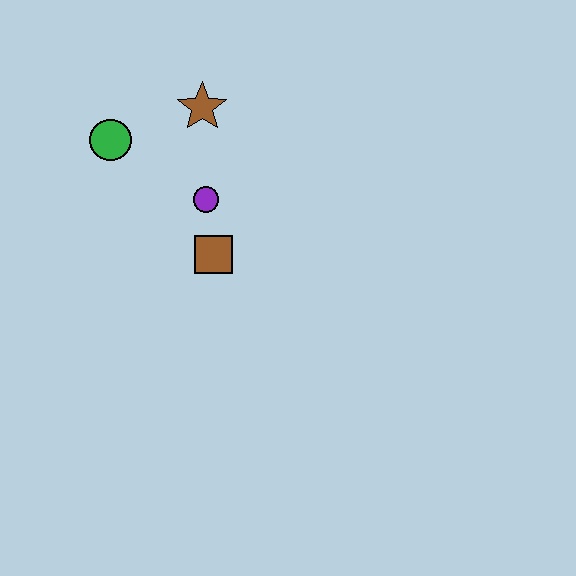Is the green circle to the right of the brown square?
No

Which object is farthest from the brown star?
The brown square is farthest from the brown star.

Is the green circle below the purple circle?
No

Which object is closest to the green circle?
The brown star is closest to the green circle.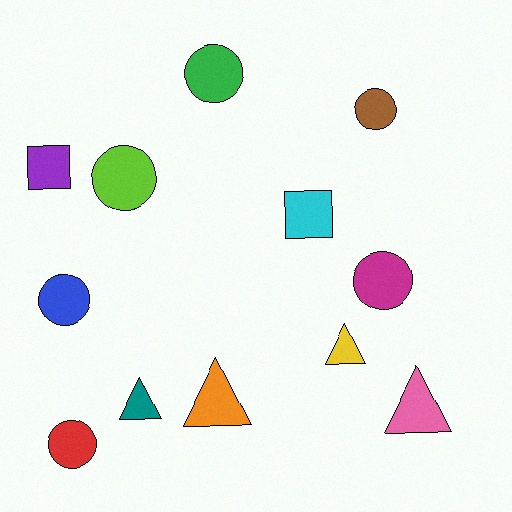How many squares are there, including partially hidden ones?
There are 2 squares.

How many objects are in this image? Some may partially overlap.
There are 12 objects.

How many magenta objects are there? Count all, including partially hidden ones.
There is 1 magenta object.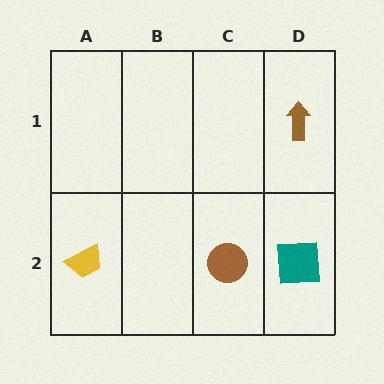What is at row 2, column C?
A brown circle.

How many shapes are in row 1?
1 shape.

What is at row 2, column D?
A teal square.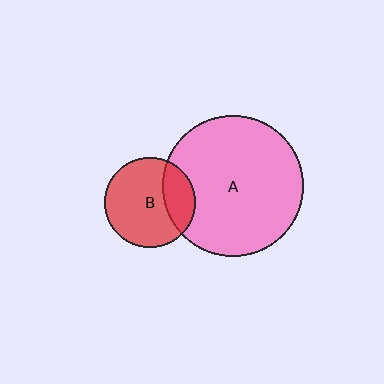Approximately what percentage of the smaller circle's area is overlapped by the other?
Approximately 25%.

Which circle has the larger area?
Circle A (pink).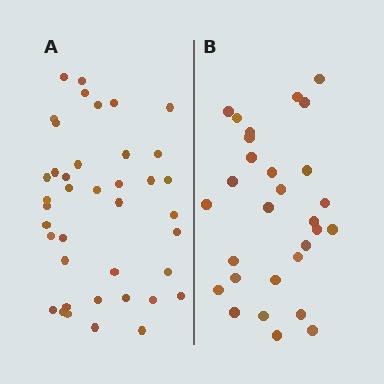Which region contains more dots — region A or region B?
Region A (the left region) has more dots.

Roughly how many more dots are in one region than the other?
Region A has roughly 12 or so more dots than region B.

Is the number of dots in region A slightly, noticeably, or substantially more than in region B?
Region A has noticeably more, but not dramatically so. The ratio is roughly 1.4 to 1.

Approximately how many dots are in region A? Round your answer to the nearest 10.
About 40 dots.